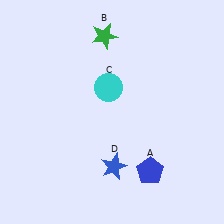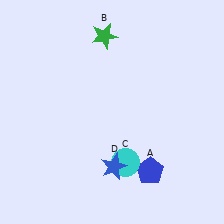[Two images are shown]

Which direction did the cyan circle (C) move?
The cyan circle (C) moved down.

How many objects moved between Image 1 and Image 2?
1 object moved between the two images.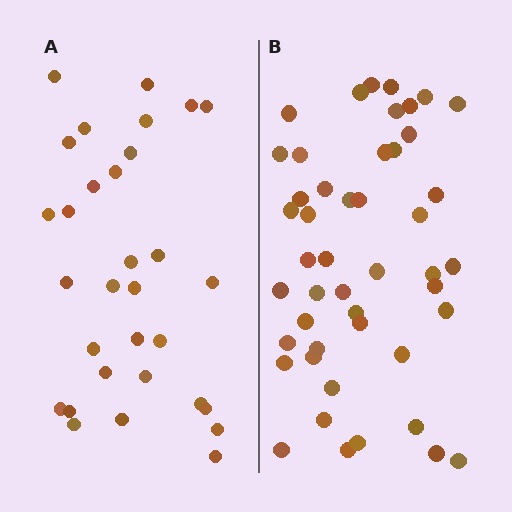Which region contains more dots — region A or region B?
Region B (the right region) has more dots.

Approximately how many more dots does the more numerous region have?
Region B has approximately 15 more dots than region A.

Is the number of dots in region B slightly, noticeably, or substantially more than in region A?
Region B has substantially more. The ratio is roughly 1.5 to 1.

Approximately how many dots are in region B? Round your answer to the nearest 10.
About 50 dots. (The exact count is 47, which rounds to 50.)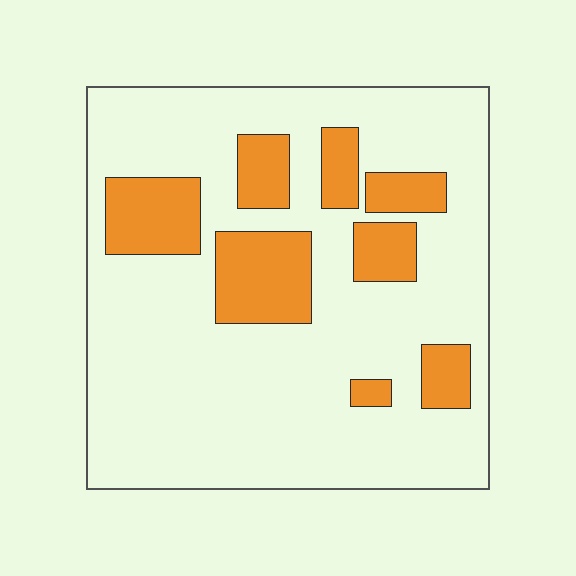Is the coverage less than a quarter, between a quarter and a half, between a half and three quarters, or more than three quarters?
Less than a quarter.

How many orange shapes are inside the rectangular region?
8.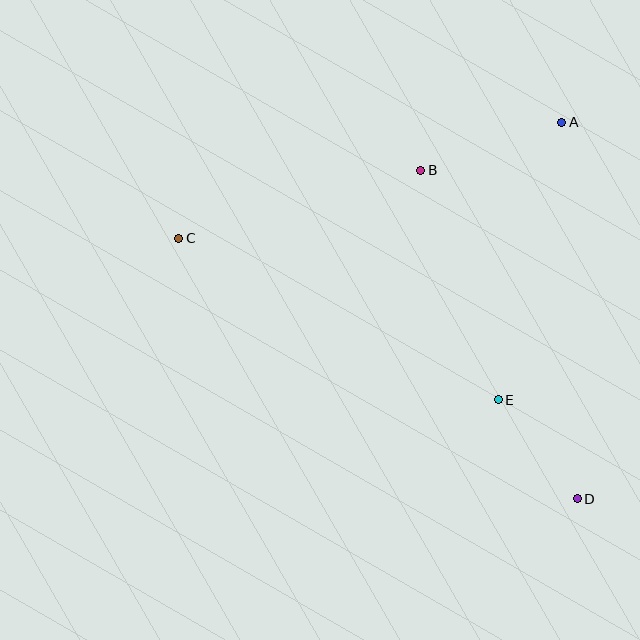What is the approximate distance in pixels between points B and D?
The distance between B and D is approximately 364 pixels.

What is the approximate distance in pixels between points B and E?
The distance between B and E is approximately 242 pixels.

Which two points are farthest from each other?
Points C and D are farthest from each other.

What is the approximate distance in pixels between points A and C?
The distance between A and C is approximately 400 pixels.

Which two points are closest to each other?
Points D and E are closest to each other.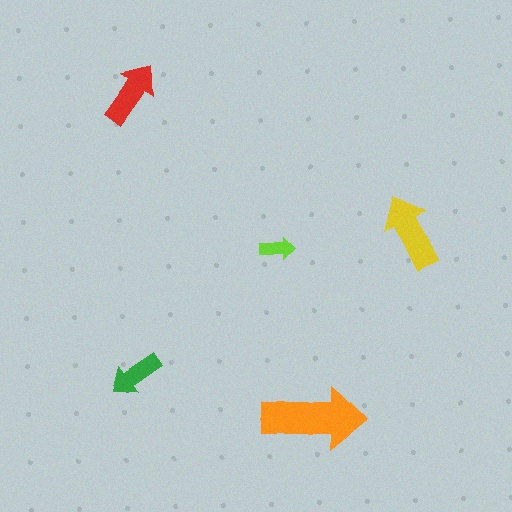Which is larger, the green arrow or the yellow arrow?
The yellow one.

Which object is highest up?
The red arrow is topmost.